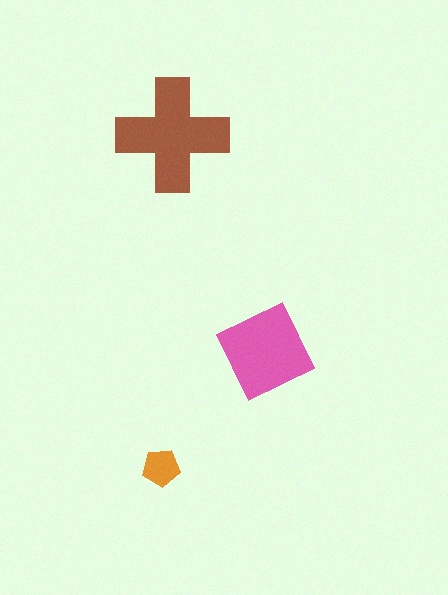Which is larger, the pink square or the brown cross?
The brown cross.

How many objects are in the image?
There are 3 objects in the image.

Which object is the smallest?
The orange pentagon.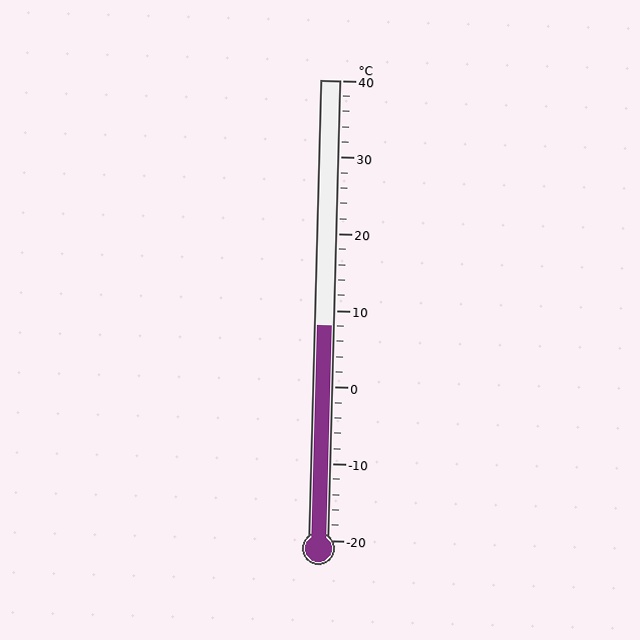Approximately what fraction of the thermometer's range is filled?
The thermometer is filled to approximately 45% of its range.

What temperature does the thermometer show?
The thermometer shows approximately 8°C.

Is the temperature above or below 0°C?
The temperature is above 0°C.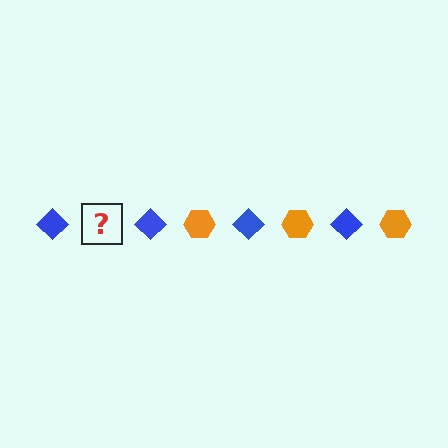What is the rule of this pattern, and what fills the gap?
The rule is that the pattern alternates between blue diamond and orange hexagon. The gap should be filled with an orange hexagon.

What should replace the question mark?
The question mark should be replaced with an orange hexagon.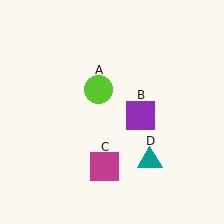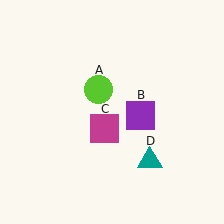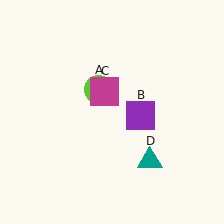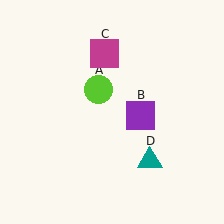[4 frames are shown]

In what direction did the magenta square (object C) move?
The magenta square (object C) moved up.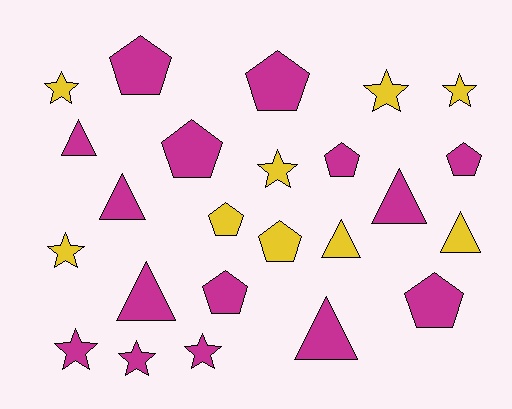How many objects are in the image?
There are 24 objects.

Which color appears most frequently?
Magenta, with 15 objects.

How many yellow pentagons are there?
There are 2 yellow pentagons.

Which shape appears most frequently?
Pentagon, with 9 objects.